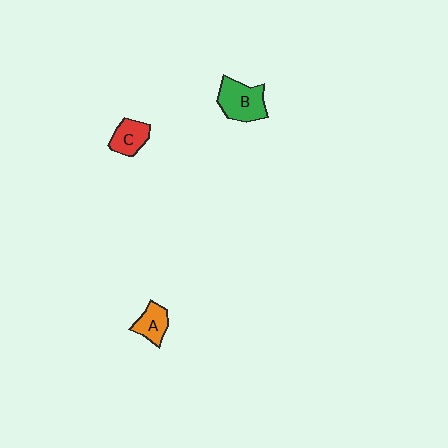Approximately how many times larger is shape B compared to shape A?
Approximately 1.6 times.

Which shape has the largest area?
Shape B (green).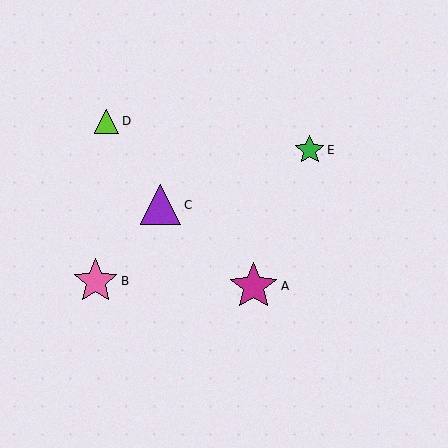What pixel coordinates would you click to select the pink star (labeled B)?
Click at (96, 281) to select the pink star B.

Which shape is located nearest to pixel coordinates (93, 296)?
The pink star (labeled B) at (96, 281) is nearest to that location.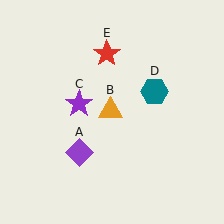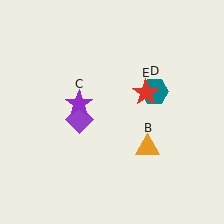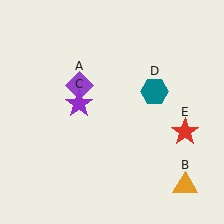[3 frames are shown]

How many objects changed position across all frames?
3 objects changed position: purple diamond (object A), orange triangle (object B), red star (object E).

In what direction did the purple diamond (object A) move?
The purple diamond (object A) moved up.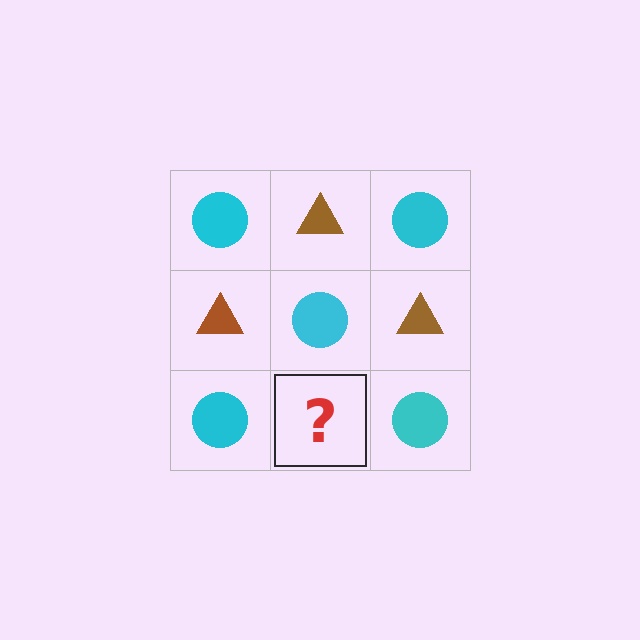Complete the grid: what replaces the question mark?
The question mark should be replaced with a brown triangle.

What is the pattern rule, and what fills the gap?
The rule is that it alternates cyan circle and brown triangle in a checkerboard pattern. The gap should be filled with a brown triangle.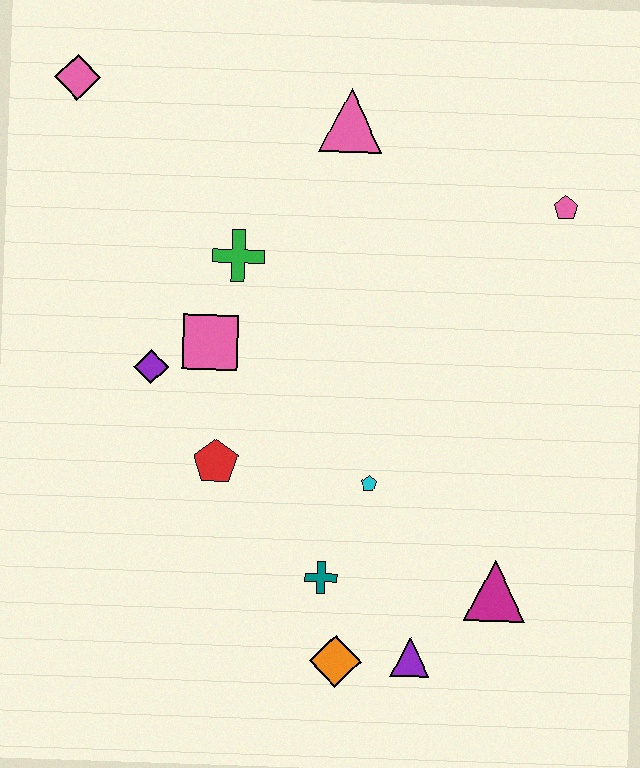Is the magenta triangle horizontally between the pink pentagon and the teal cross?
Yes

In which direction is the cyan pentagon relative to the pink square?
The cyan pentagon is to the right of the pink square.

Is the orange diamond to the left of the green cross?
No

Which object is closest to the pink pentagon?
The pink triangle is closest to the pink pentagon.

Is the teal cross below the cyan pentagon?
Yes